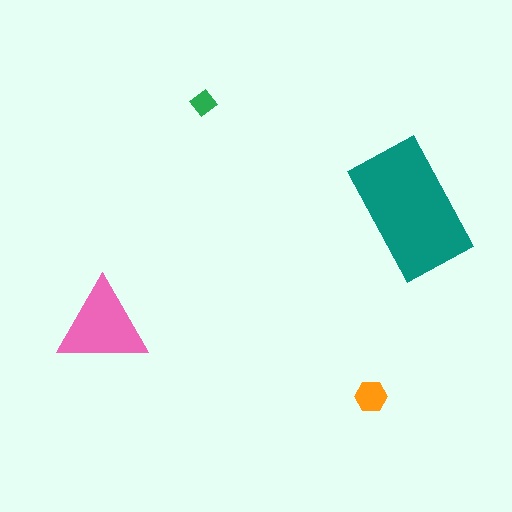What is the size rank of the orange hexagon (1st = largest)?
3rd.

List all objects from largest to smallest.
The teal rectangle, the pink triangle, the orange hexagon, the green diamond.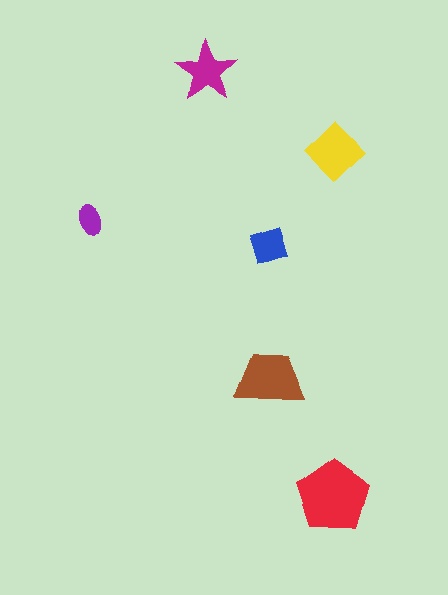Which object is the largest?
The red pentagon.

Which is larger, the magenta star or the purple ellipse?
The magenta star.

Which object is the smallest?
The purple ellipse.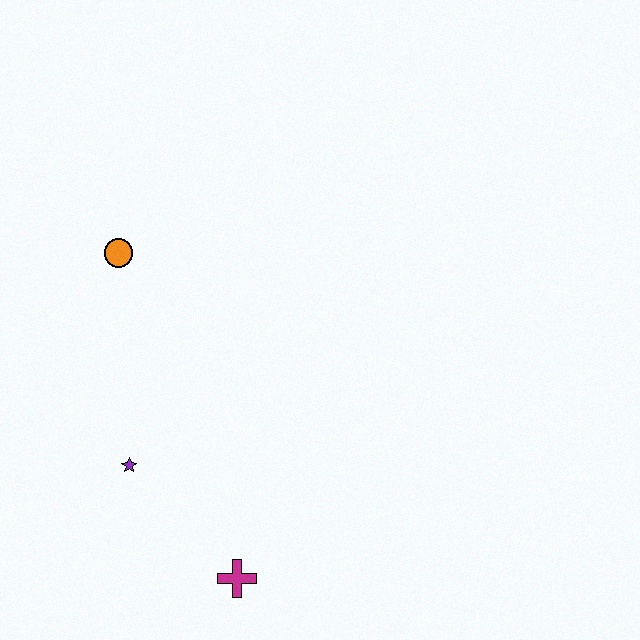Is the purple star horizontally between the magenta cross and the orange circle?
Yes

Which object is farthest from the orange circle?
The magenta cross is farthest from the orange circle.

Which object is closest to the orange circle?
The purple star is closest to the orange circle.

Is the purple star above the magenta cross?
Yes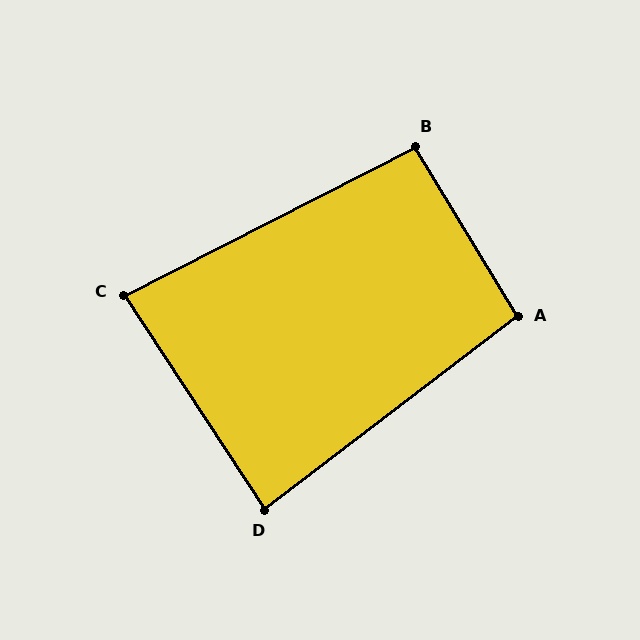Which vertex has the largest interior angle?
A, at approximately 96 degrees.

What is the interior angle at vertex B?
Approximately 94 degrees (approximately right).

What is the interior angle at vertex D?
Approximately 86 degrees (approximately right).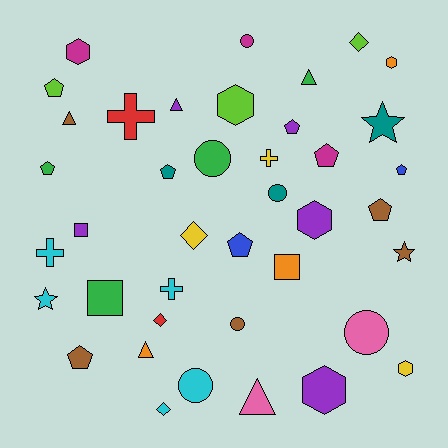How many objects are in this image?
There are 40 objects.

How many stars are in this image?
There are 3 stars.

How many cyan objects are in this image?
There are 5 cyan objects.